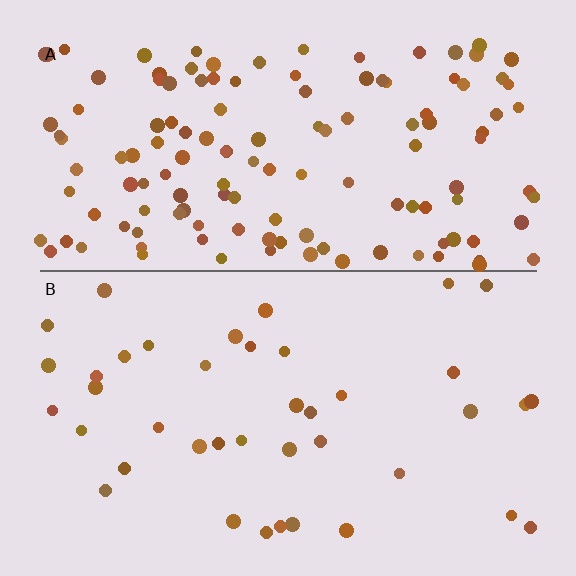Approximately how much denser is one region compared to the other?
Approximately 3.4× — region A over region B.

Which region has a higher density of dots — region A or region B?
A (the top).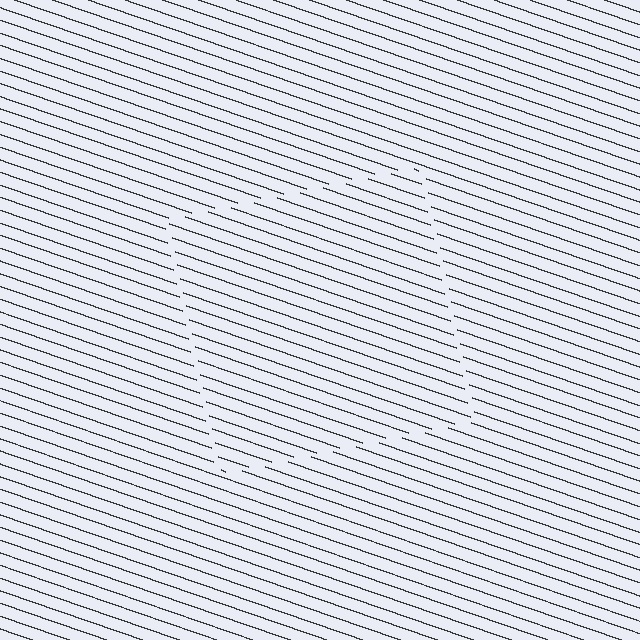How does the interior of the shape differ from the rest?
The interior of the shape contains the same grating, shifted by half a period — the contour is defined by the phase discontinuity where line-ends from the inner and outer gratings abut.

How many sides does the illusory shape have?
4 sides — the line-ends trace a square.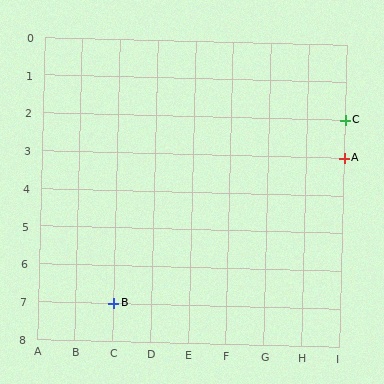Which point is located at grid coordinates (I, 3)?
Point A is at (I, 3).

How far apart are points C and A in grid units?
Points C and A are 1 row apart.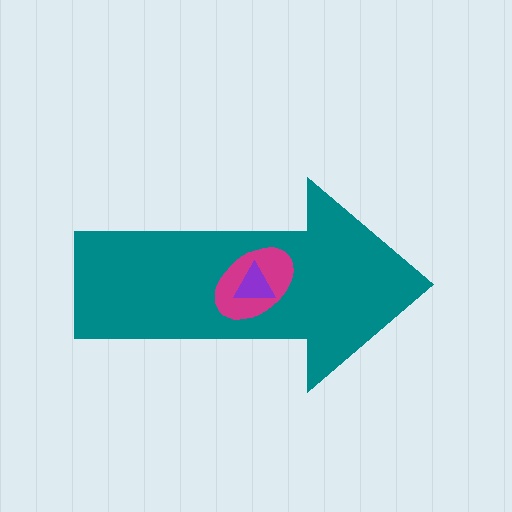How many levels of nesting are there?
3.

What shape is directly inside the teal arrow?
The magenta ellipse.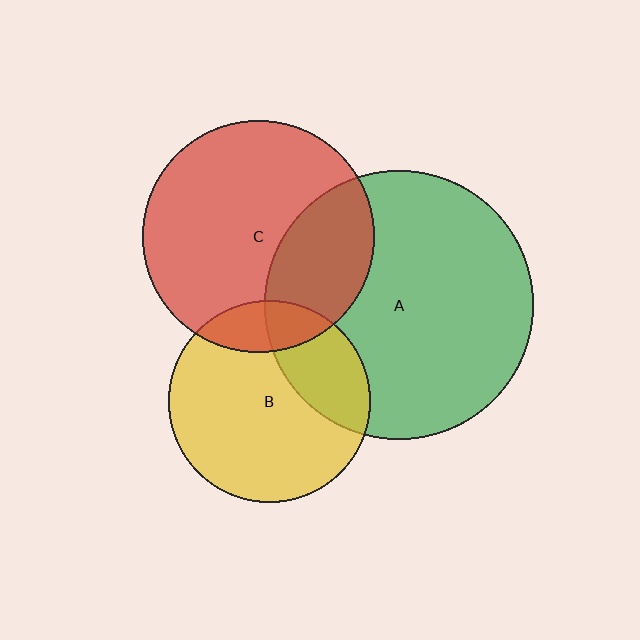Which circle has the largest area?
Circle A (green).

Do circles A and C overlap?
Yes.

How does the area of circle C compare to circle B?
Approximately 1.3 times.